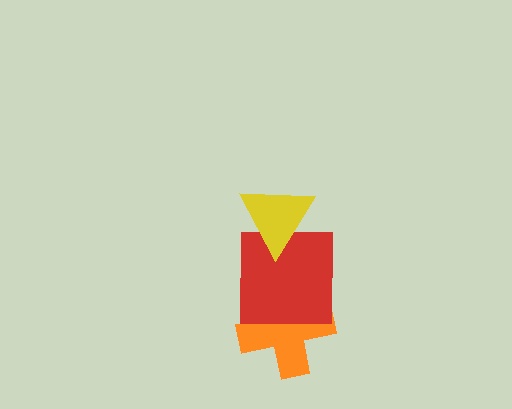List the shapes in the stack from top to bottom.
From top to bottom: the yellow triangle, the red square, the orange cross.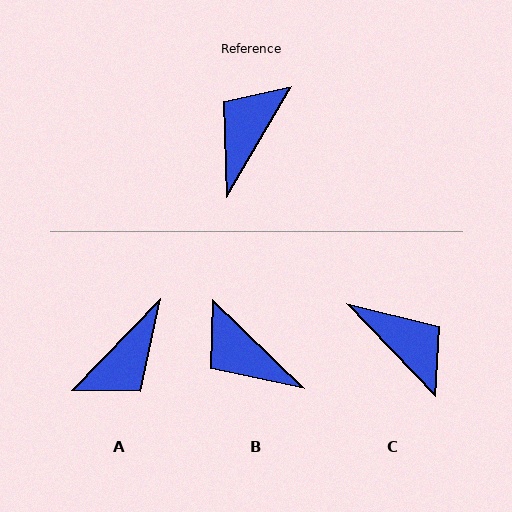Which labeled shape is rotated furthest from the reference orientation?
A, about 167 degrees away.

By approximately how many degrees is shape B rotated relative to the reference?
Approximately 76 degrees counter-clockwise.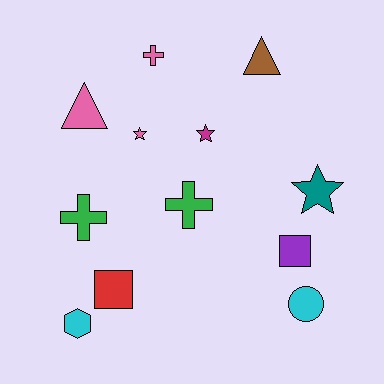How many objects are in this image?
There are 12 objects.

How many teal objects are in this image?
There is 1 teal object.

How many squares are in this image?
There are 2 squares.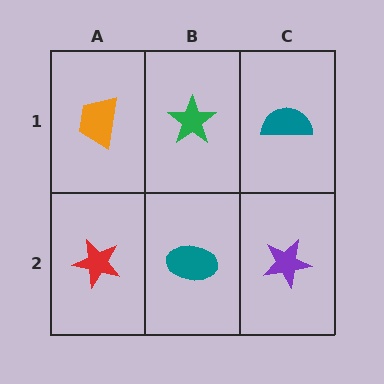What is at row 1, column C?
A teal semicircle.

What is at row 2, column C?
A purple star.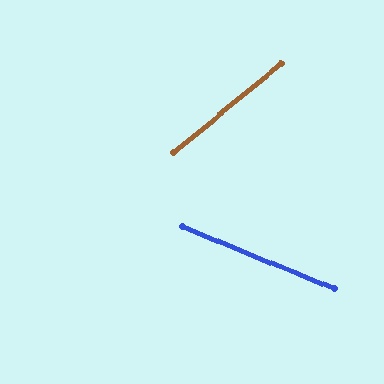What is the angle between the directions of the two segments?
Approximately 62 degrees.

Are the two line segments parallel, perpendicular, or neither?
Neither parallel nor perpendicular — they differ by about 62°.